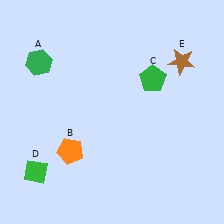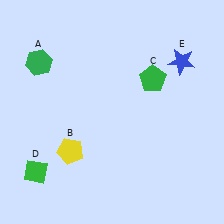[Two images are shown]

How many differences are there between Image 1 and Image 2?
There are 2 differences between the two images.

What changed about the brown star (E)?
In Image 1, E is brown. In Image 2, it changed to blue.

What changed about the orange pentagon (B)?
In Image 1, B is orange. In Image 2, it changed to yellow.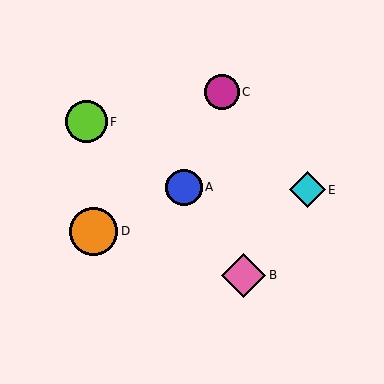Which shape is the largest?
The orange circle (labeled D) is the largest.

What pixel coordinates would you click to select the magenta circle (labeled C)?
Click at (222, 92) to select the magenta circle C.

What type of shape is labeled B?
Shape B is a pink diamond.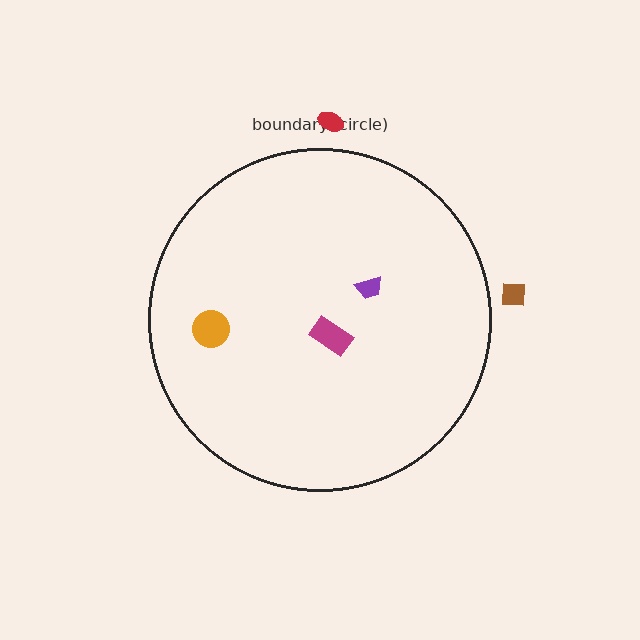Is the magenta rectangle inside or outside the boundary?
Inside.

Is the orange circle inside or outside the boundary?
Inside.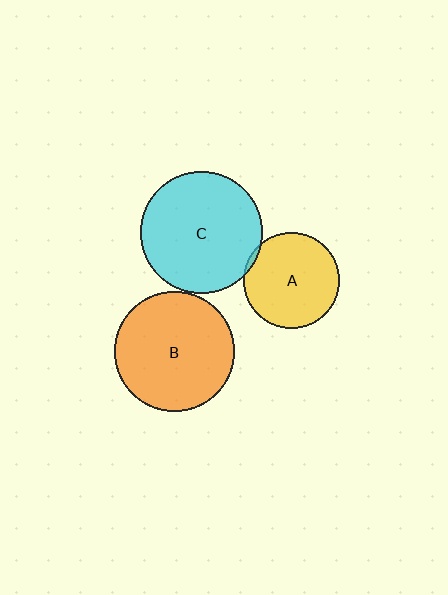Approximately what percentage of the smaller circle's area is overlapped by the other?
Approximately 5%.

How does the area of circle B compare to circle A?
Approximately 1.6 times.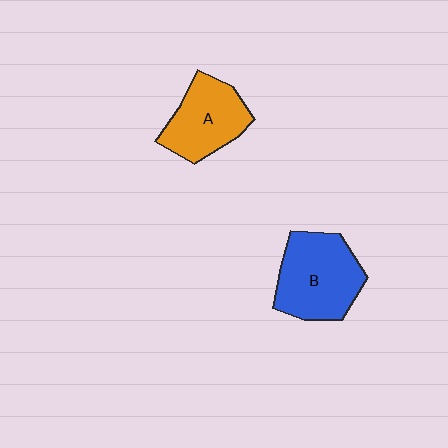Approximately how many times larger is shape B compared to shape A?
Approximately 1.3 times.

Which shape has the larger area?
Shape B (blue).